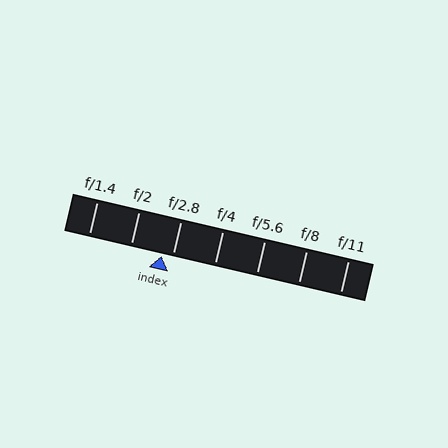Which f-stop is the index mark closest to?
The index mark is closest to f/2.8.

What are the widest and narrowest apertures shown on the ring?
The widest aperture shown is f/1.4 and the narrowest is f/11.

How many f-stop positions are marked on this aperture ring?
There are 7 f-stop positions marked.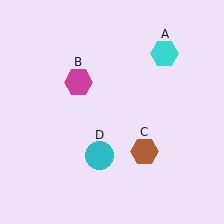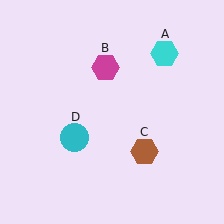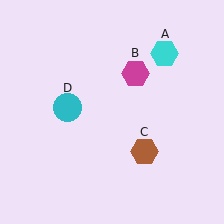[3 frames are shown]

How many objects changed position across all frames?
2 objects changed position: magenta hexagon (object B), cyan circle (object D).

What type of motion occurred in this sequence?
The magenta hexagon (object B), cyan circle (object D) rotated clockwise around the center of the scene.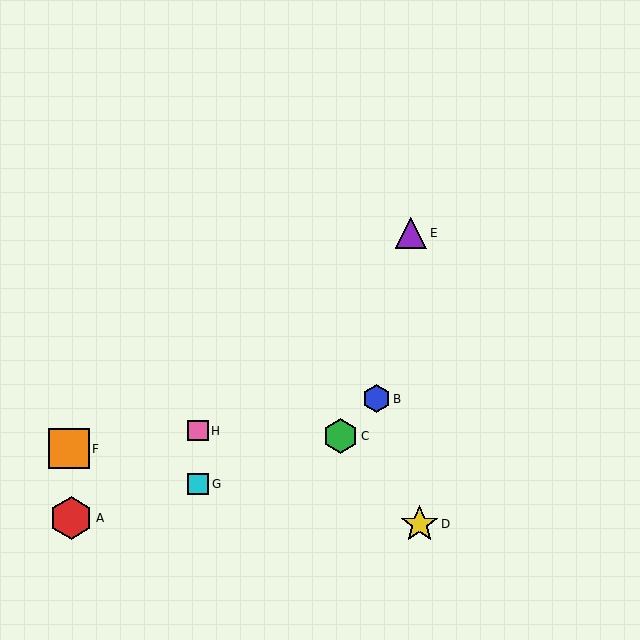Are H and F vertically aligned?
No, H is at x≈198 and F is at x≈69.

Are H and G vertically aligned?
Yes, both are at x≈198.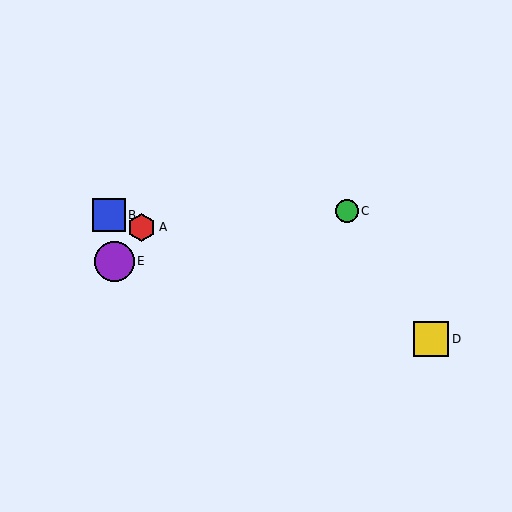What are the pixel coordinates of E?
Object E is at (114, 261).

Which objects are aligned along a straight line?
Objects A, B, D are aligned along a straight line.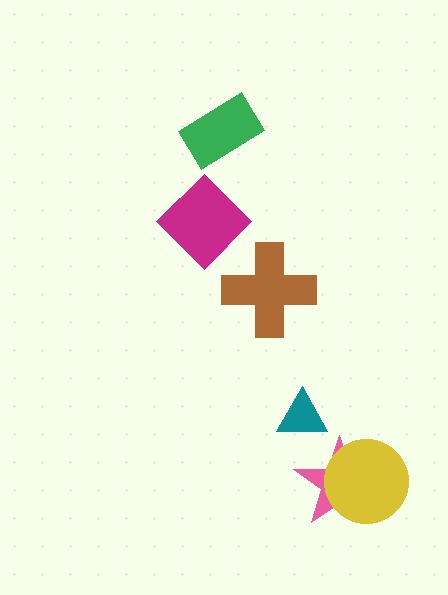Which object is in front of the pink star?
The yellow circle is in front of the pink star.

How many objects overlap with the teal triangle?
0 objects overlap with the teal triangle.